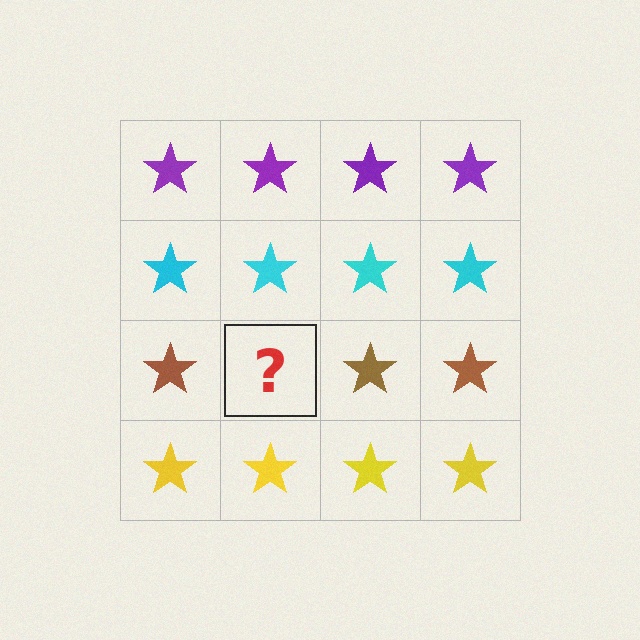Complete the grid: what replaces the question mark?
The question mark should be replaced with a brown star.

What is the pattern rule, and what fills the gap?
The rule is that each row has a consistent color. The gap should be filled with a brown star.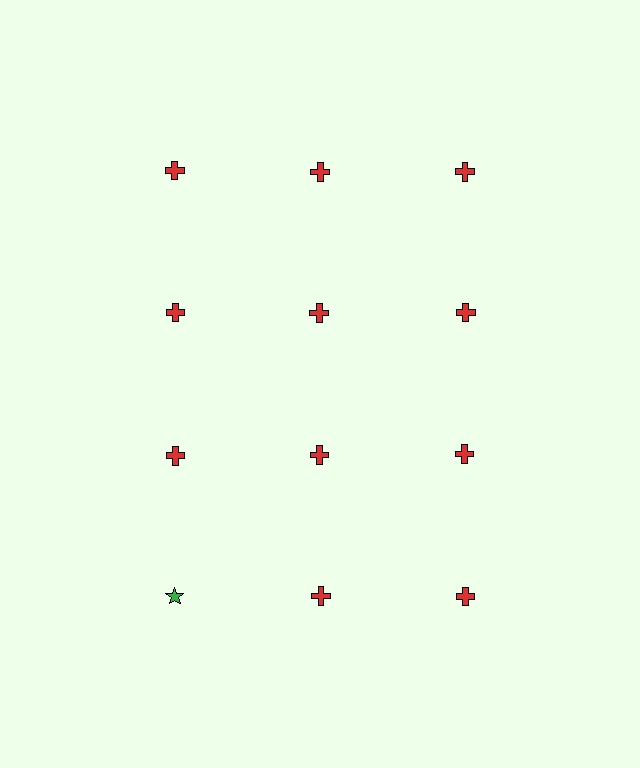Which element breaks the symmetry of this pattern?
The green star in the fourth row, leftmost column breaks the symmetry. All other shapes are red crosses.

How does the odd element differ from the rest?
It differs in both color (green instead of red) and shape (star instead of cross).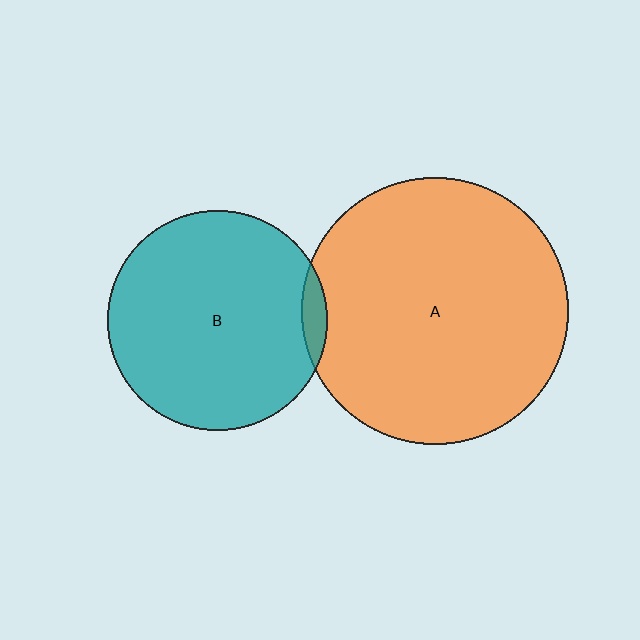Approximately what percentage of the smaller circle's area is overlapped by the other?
Approximately 5%.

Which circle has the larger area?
Circle A (orange).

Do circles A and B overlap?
Yes.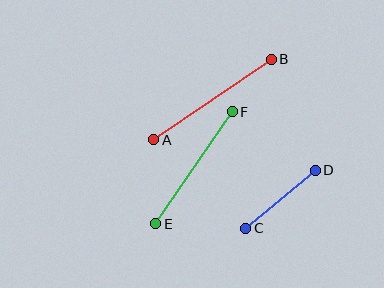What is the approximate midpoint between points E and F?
The midpoint is at approximately (194, 168) pixels.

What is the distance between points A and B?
The distance is approximately 143 pixels.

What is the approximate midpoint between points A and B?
The midpoint is at approximately (213, 100) pixels.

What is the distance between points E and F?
The distance is approximately 136 pixels.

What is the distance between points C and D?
The distance is approximately 91 pixels.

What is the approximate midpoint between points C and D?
The midpoint is at approximately (281, 199) pixels.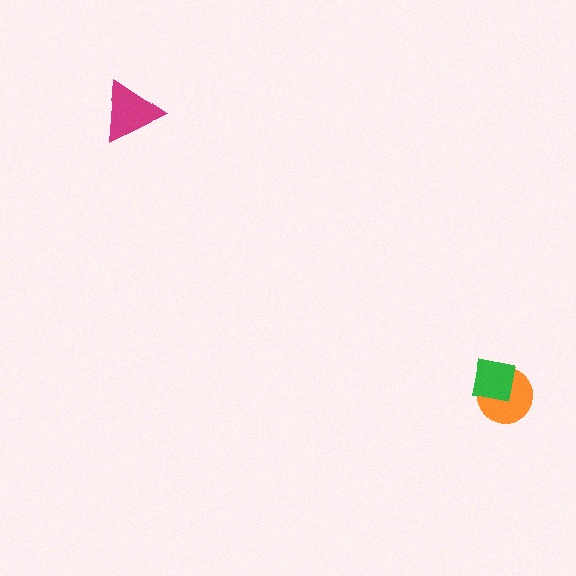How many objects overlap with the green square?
1 object overlaps with the green square.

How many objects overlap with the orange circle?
1 object overlaps with the orange circle.